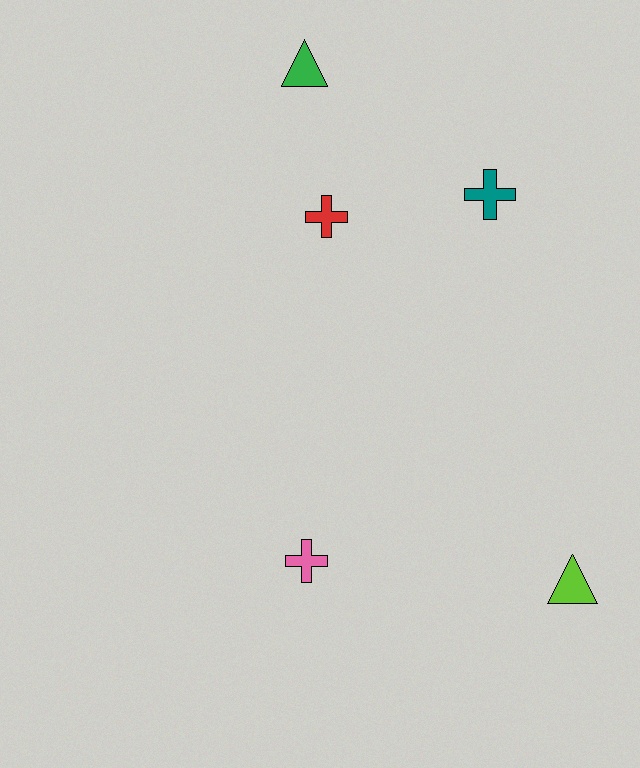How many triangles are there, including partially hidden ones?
There are 2 triangles.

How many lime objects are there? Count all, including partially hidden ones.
There is 1 lime object.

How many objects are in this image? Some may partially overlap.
There are 5 objects.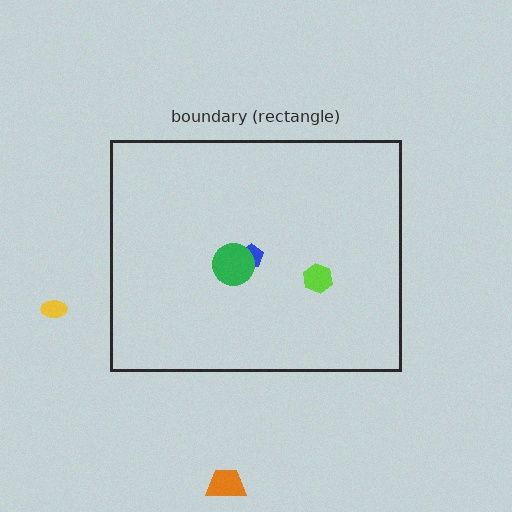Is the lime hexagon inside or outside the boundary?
Inside.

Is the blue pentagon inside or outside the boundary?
Inside.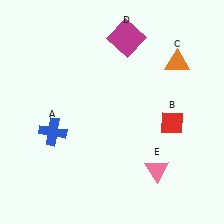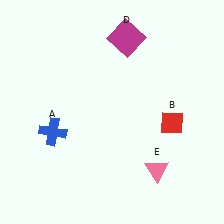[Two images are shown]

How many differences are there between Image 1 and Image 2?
There is 1 difference between the two images.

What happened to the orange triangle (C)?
The orange triangle (C) was removed in Image 2. It was in the top-right area of Image 1.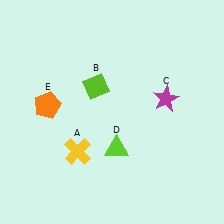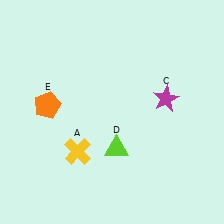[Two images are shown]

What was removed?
The lime diamond (B) was removed in Image 2.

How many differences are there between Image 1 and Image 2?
There is 1 difference between the two images.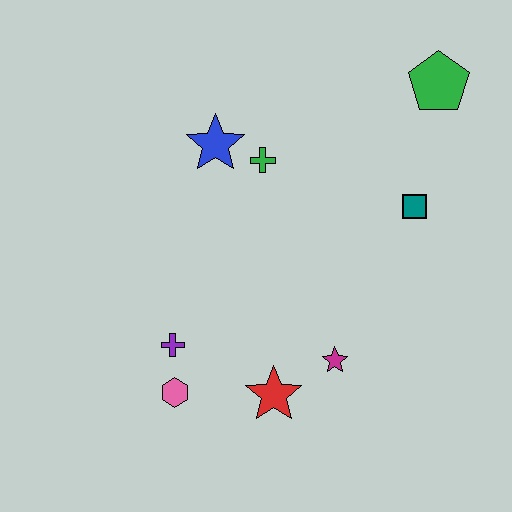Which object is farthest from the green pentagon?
The pink hexagon is farthest from the green pentagon.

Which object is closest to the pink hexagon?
The purple cross is closest to the pink hexagon.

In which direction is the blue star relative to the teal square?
The blue star is to the left of the teal square.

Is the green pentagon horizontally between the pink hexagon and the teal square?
No